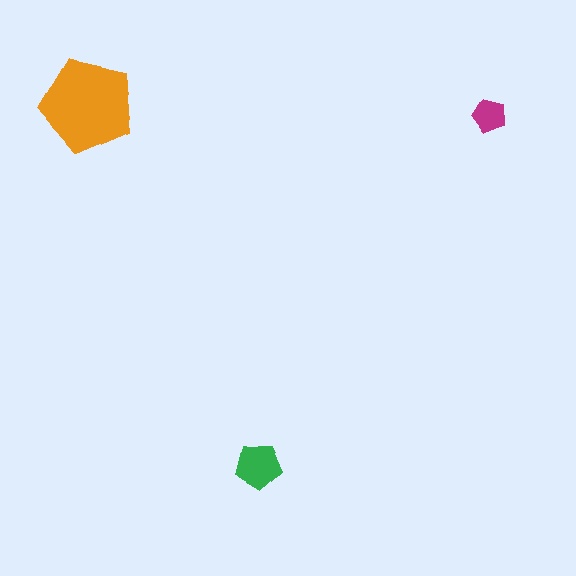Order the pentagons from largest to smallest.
the orange one, the green one, the magenta one.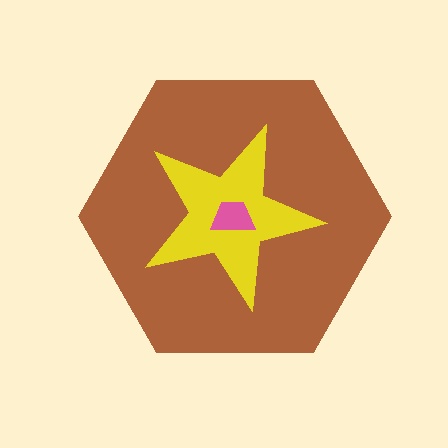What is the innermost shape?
The pink trapezoid.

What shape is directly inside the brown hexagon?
The yellow star.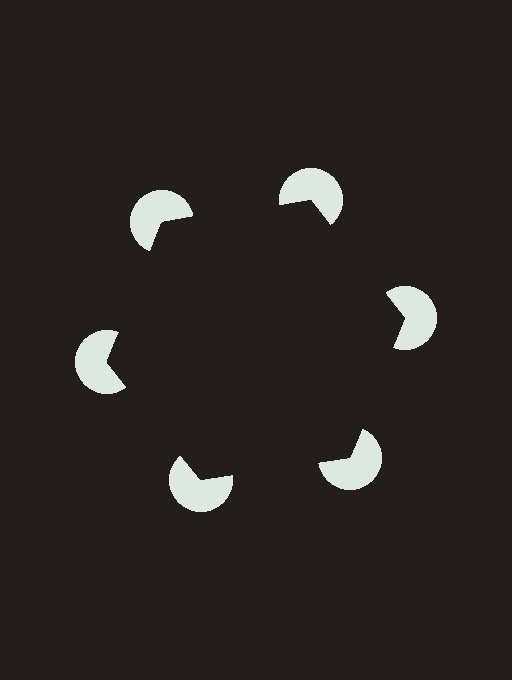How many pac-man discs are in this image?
There are 6 — one at each vertex of the illusory hexagon.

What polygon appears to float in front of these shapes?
An illusory hexagon — its edges are inferred from the aligned wedge cuts in the pac-man discs, not physically drawn.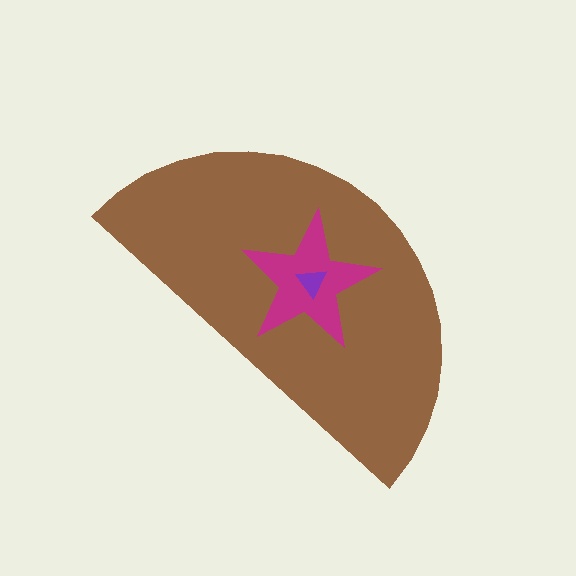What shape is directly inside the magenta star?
The purple triangle.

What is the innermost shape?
The purple triangle.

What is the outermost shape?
The brown semicircle.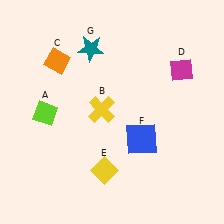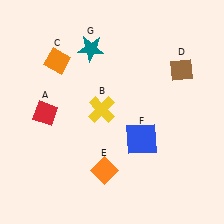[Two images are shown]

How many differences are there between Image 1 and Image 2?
There are 3 differences between the two images.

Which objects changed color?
A changed from lime to red. D changed from magenta to brown. E changed from yellow to orange.